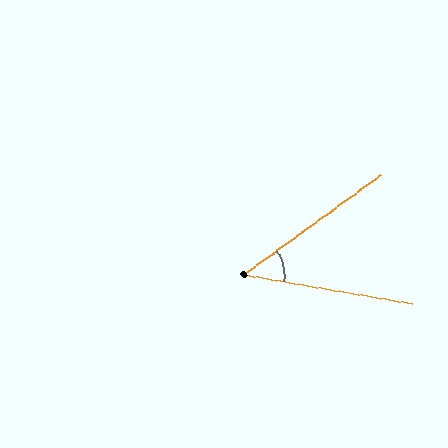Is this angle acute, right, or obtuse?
It is acute.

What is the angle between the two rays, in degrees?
Approximately 46 degrees.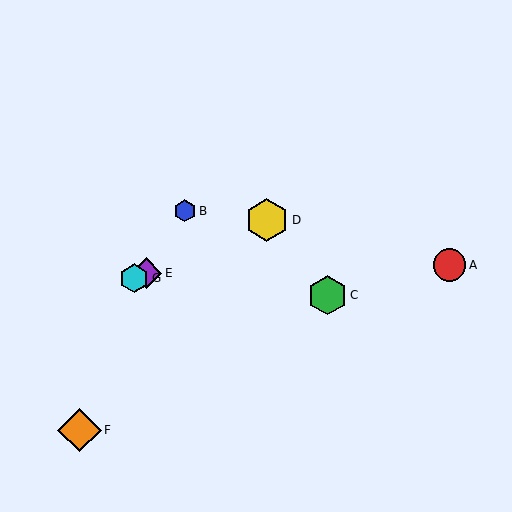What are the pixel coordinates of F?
Object F is at (79, 430).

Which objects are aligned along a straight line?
Objects D, E, G are aligned along a straight line.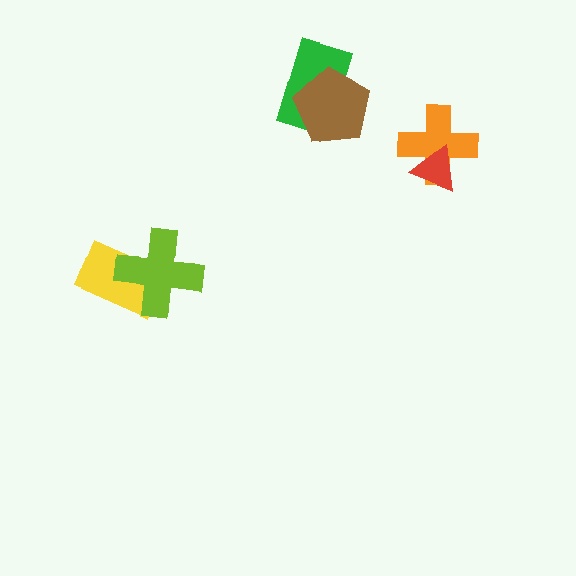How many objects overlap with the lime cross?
1 object overlaps with the lime cross.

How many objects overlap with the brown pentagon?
1 object overlaps with the brown pentagon.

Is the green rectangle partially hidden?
Yes, it is partially covered by another shape.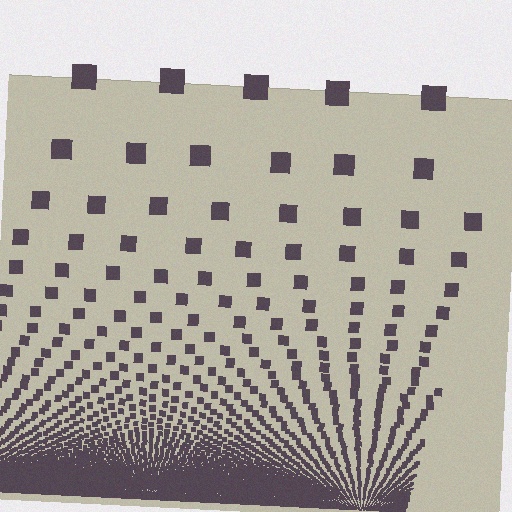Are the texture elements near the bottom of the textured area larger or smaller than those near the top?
Smaller. The gradient is inverted — elements near the bottom are smaller and denser.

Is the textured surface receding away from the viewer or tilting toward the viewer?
The surface appears to tilt toward the viewer. Texture elements get larger and sparser toward the top.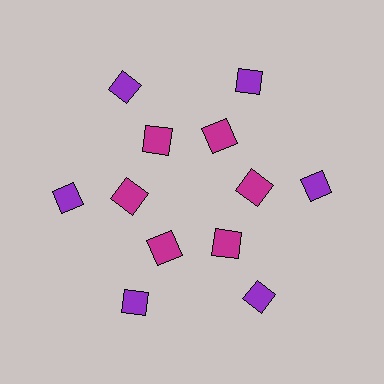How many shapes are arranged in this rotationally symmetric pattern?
There are 12 shapes, arranged in 6 groups of 2.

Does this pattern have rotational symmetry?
Yes, this pattern has 6-fold rotational symmetry. It looks the same after rotating 60 degrees around the center.